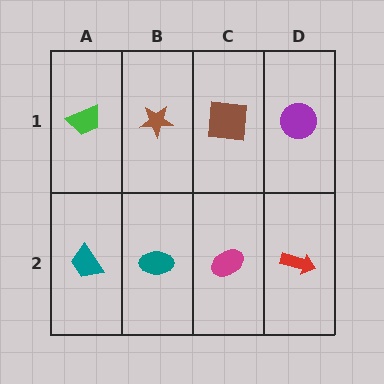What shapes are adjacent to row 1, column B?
A teal ellipse (row 2, column B), a green trapezoid (row 1, column A), a brown square (row 1, column C).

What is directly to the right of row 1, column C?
A purple circle.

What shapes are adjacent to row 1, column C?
A magenta ellipse (row 2, column C), a brown star (row 1, column B), a purple circle (row 1, column D).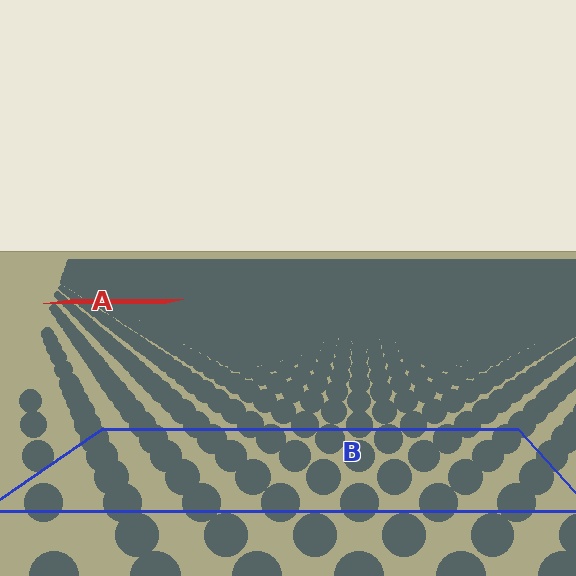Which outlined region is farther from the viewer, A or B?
Region A is farther from the viewer — the texture elements inside it appear smaller and more densely packed.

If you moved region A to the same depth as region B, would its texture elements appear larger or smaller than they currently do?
They would appear larger. At a closer depth, the same texture elements are projected at a bigger on-screen size.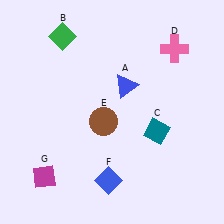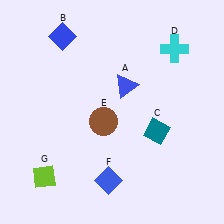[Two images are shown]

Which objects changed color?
B changed from green to blue. D changed from pink to cyan. G changed from magenta to lime.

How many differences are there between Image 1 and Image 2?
There are 3 differences between the two images.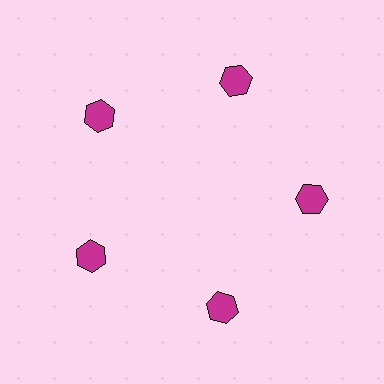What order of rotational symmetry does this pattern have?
This pattern has 5-fold rotational symmetry.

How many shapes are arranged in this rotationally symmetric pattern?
There are 5 shapes, arranged in 5 groups of 1.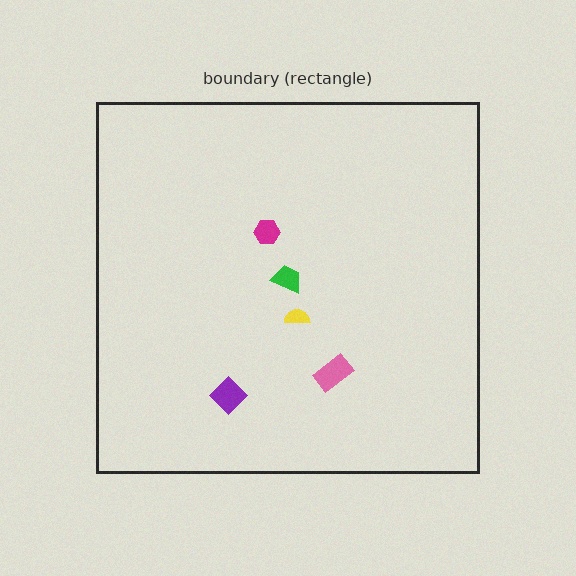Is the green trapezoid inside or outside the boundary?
Inside.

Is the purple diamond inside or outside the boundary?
Inside.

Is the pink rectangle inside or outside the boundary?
Inside.